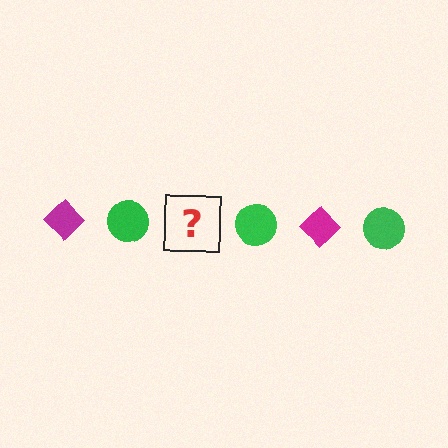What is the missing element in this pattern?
The missing element is a magenta diamond.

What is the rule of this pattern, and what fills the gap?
The rule is that the pattern alternates between magenta diamond and green circle. The gap should be filled with a magenta diamond.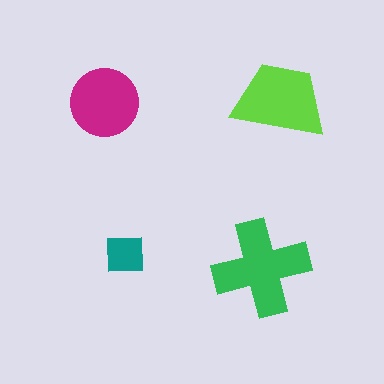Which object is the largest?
The green cross.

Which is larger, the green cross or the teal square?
The green cross.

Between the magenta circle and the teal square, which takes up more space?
The magenta circle.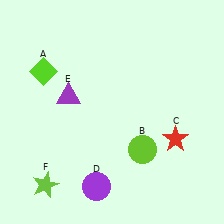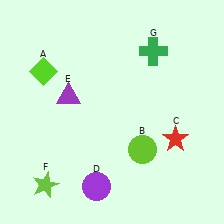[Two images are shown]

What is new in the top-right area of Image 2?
A green cross (G) was added in the top-right area of Image 2.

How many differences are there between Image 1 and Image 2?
There is 1 difference between the two images.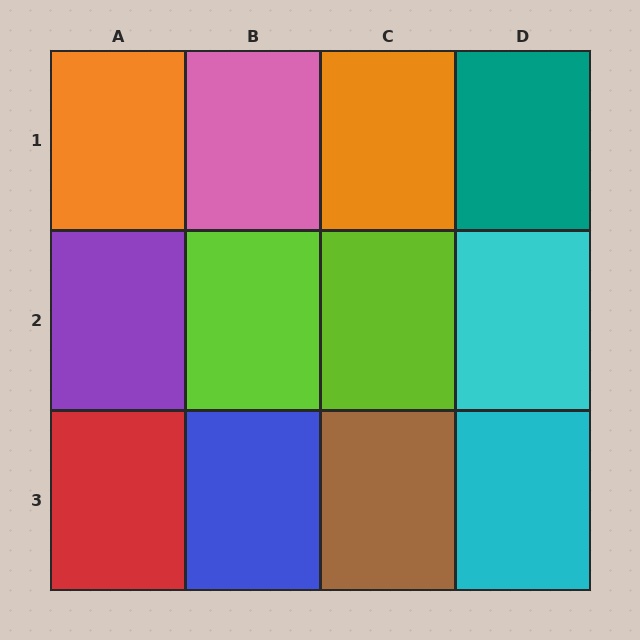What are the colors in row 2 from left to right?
Purple, lime, lime, cyan.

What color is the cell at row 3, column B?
Blue.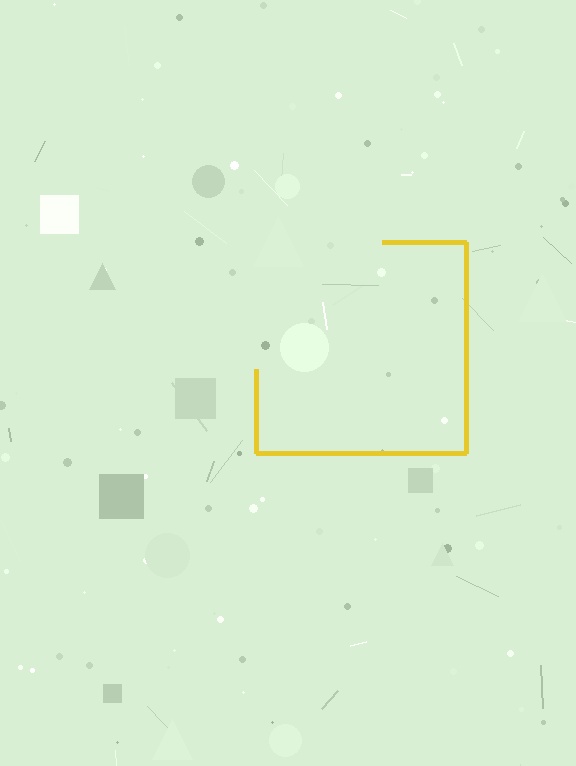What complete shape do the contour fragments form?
The contour fragments form a square.